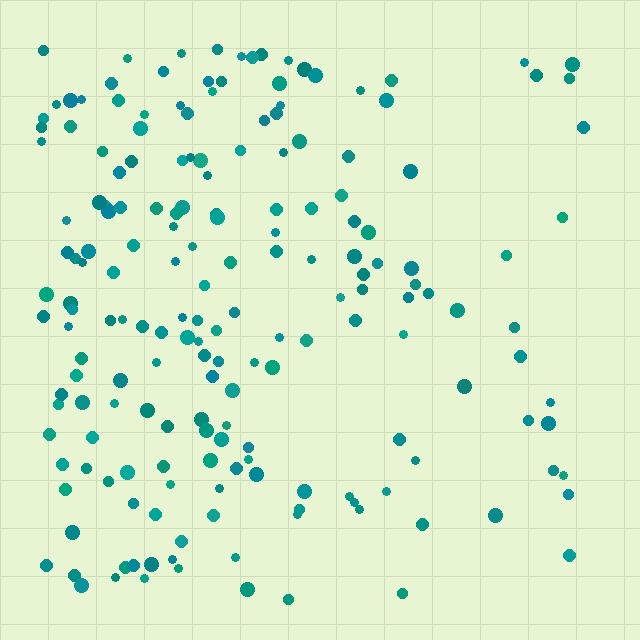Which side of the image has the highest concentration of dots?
The left.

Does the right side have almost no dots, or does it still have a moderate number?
Still a moderate number, just noticeably fewer than the left.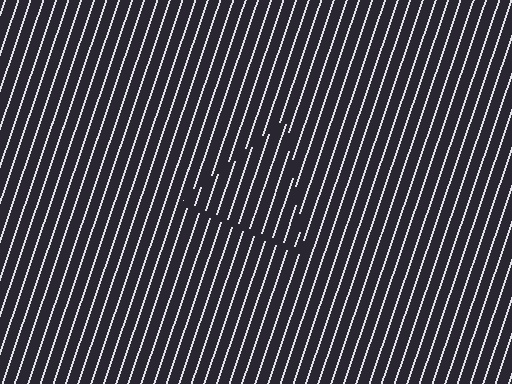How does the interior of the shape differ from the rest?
The interior of the shape contains the same grating, shifted by half a period — the contour is defined by the phase discontinuity where line-ends from the inner and outer gratings abut.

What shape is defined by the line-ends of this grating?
An illusory triangle. The interior of the shape contains the same grating, shifted by half a period — the contour is defined by the phase discontinuity where line-ends from the inner and outer gratings abut.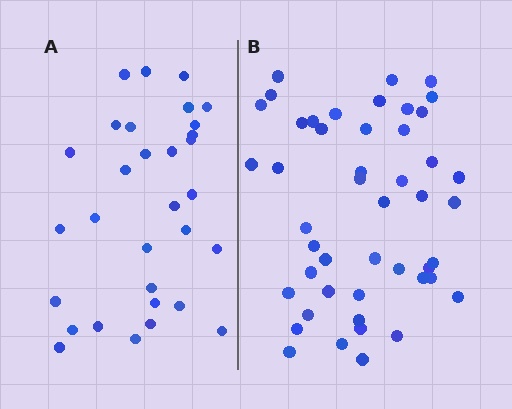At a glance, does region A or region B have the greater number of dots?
Region B (the right region) has more dots.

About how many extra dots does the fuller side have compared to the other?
Region B has approximately 15 more dots than region A.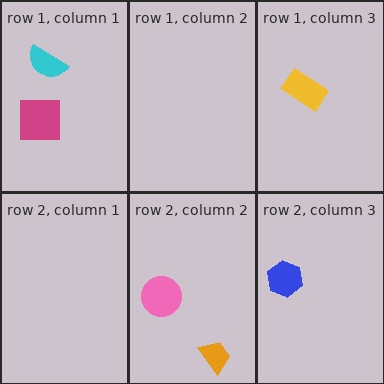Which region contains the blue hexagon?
The row 2, column 3 region.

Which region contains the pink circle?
The row 2, column 2 region.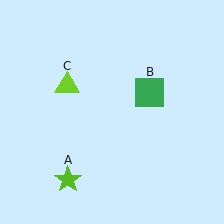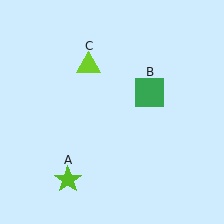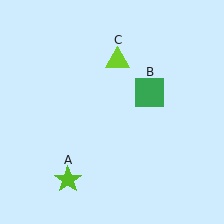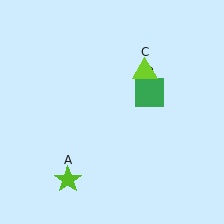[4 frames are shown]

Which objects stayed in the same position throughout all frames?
Lime star (object A) and green square (object B) remained stationary.